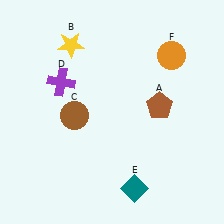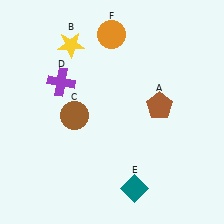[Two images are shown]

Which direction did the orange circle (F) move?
The orange circle (F) moved left.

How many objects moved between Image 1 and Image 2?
1 object moved between the two images.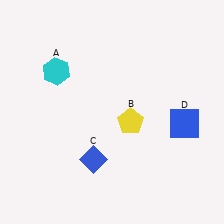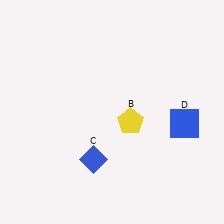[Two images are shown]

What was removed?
The cyan hexagon (A) was removed in Image 2.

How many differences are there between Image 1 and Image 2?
There is 1 difference between the two images.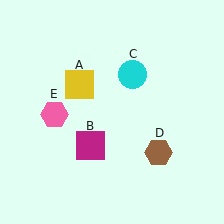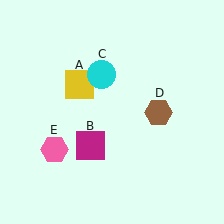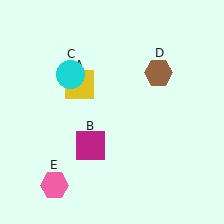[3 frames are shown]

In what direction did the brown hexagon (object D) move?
The brown hexagon (object D) moved up.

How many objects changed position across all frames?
3 objects changed position: cyan circle (object C), brown hexagon (object D), pink hexagon (object E).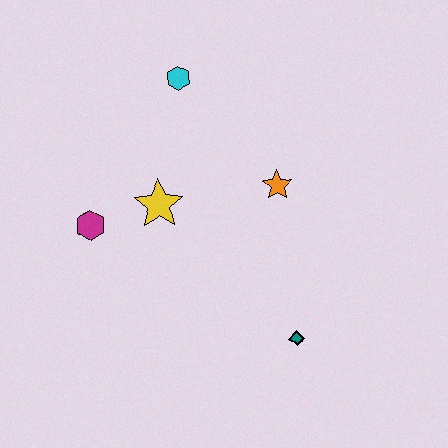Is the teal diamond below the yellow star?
Yes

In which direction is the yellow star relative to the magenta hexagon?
The yellow star is to the right of the magenta hexagon.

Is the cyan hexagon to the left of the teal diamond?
Yes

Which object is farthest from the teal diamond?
The cyan hexagon is farthest from the teal diamond.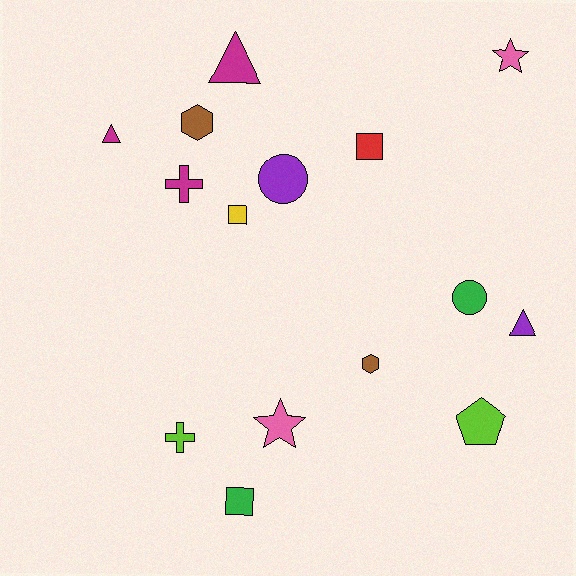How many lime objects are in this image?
There are 2 lime objects.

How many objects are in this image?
There are 15 objects.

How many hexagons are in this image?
There are 2 hexagons.